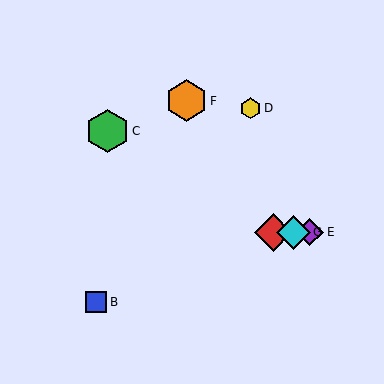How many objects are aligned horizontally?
3 objects (A, E, G) are aligned horizontally.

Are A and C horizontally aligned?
No, A is at y≈232 and C is at y≈131.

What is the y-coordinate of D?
Object D is at y≈108.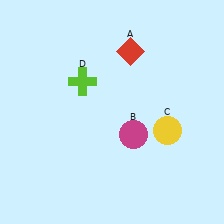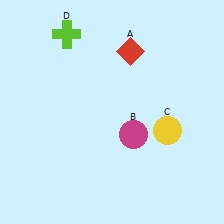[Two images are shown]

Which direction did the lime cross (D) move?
The lime cross (D) moved up.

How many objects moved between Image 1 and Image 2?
1 object moved between the two images.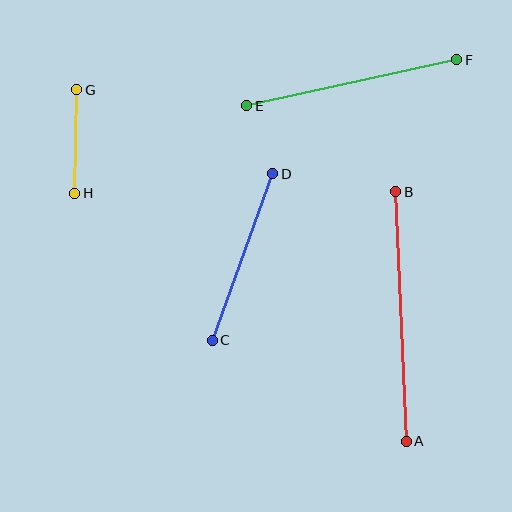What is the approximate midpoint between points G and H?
The midpoint is at approximately (76, 141) pixels.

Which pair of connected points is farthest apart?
Points A and B are farthest apart.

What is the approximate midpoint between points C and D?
The midpoint is at approximately (242, 257) pixels.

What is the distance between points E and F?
The distance is approximately 215 pixels.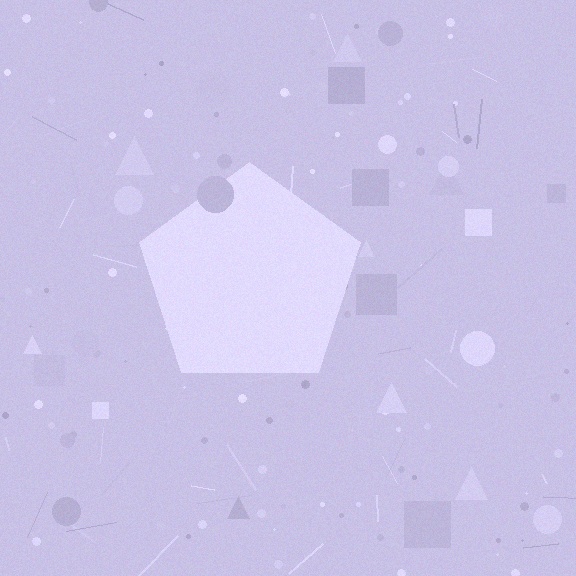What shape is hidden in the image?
A pentagon is hidden in the image.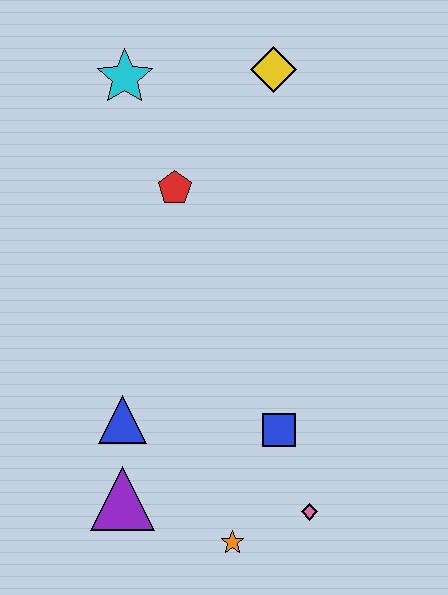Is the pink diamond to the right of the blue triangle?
Yes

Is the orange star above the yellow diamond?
No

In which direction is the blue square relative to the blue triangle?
The blue square is to the right of the blue triangle.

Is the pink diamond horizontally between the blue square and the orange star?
No